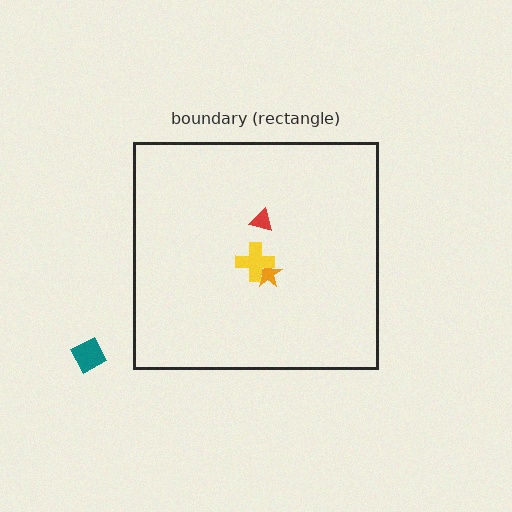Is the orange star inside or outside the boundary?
Inside.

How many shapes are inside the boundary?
3 inside, 1 outside.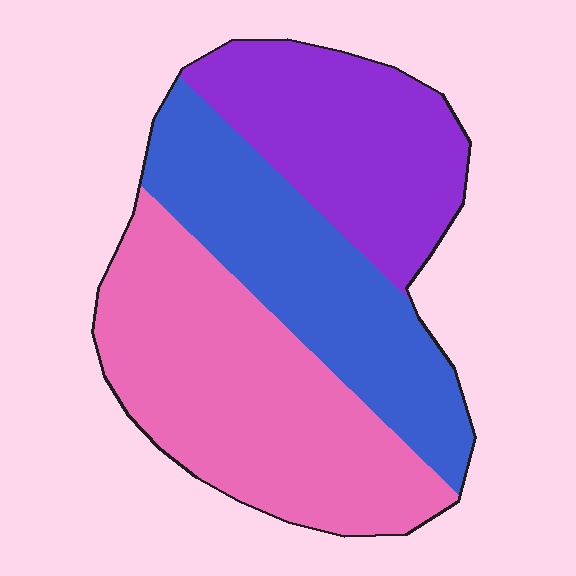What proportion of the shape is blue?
Blue covers around 30% of the shape.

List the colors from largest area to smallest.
From largest to smallest: pink, blue, purple.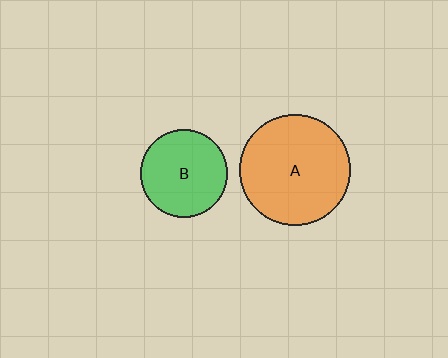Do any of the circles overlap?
No, none of the circles overlap.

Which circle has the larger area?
Circle A (orange).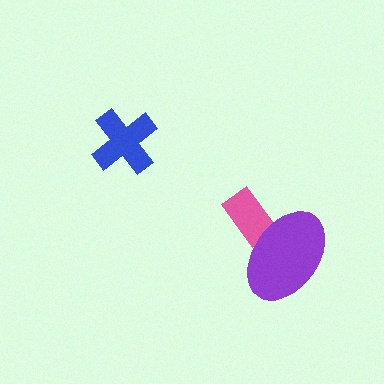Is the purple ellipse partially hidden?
No, no other shape covers it.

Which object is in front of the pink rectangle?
The purple ellipse is in front of the pink rectangle.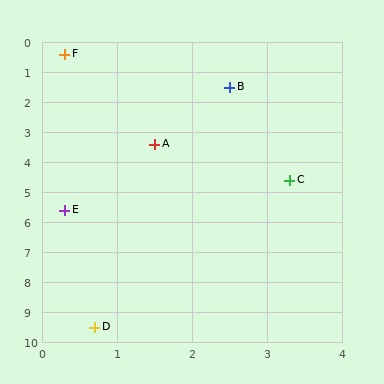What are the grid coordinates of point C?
Point C is at approximately (3.3, 4.6).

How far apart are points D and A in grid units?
Points D and A are about 6.2 grid units apart.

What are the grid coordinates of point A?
Point A is at approximately (1.5, 3.4).